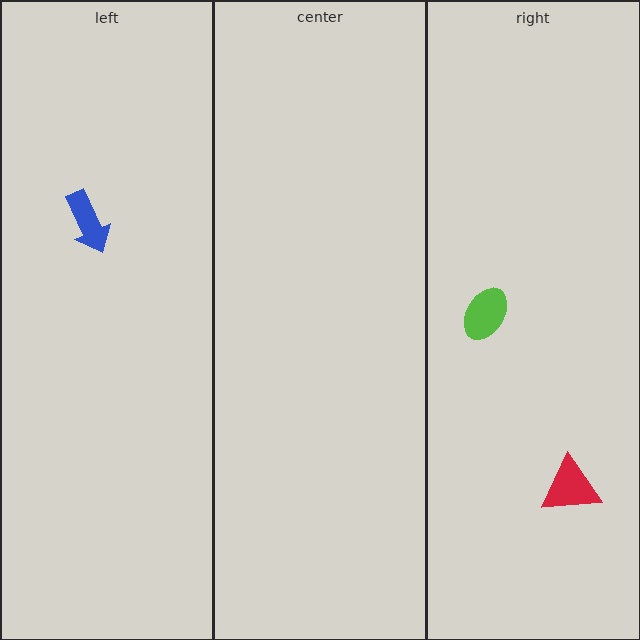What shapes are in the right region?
The lime ellipse, the red triangle.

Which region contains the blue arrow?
The left region.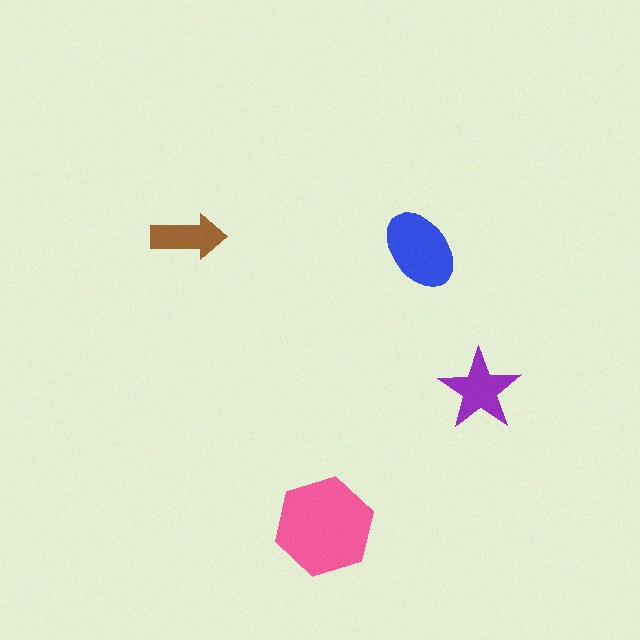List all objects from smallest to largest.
The brown arrow, the purple star, the blue ellipse, the pink hexagon.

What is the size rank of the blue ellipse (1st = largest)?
2nd.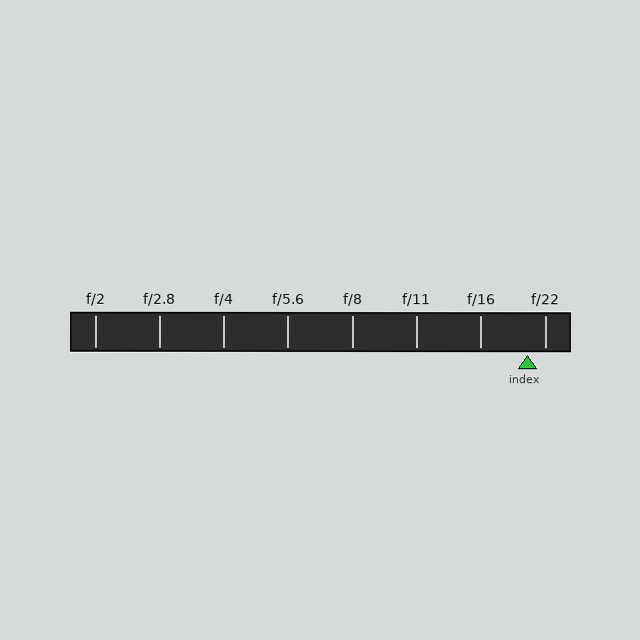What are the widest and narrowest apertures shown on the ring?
The widest aperture shown is f/2 and the narrowest is f/22.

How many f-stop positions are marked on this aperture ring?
There are 8 f-stop positions marked.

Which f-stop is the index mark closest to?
The index mark is closest to f/22.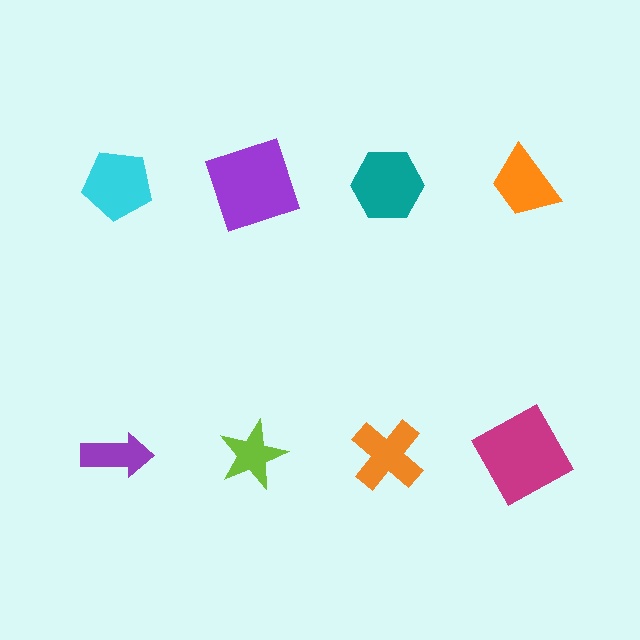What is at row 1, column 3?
A teal hexagon.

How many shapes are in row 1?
4 shapes.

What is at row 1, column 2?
A purple square.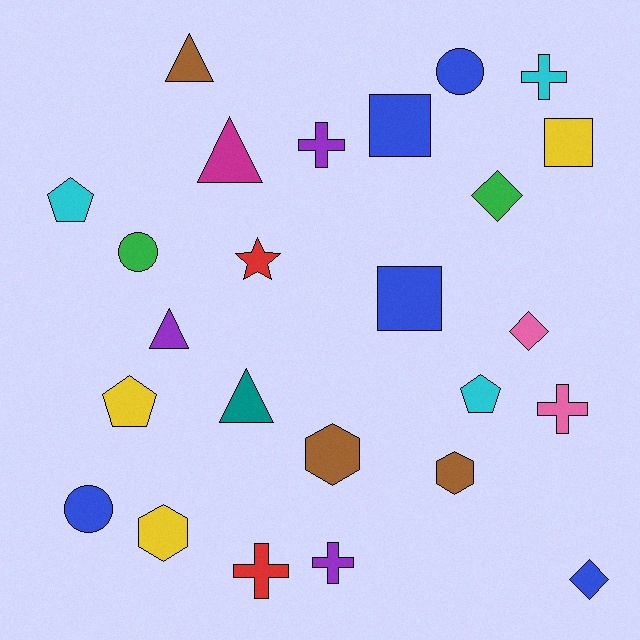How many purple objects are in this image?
There are 3 purple objects.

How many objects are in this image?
There are 25 objects.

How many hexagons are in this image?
There are 3 hexagons.